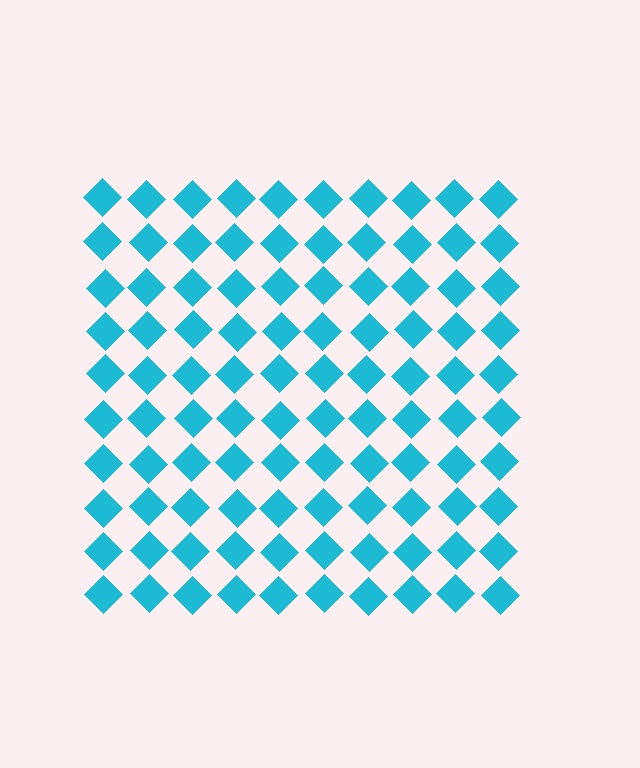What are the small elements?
The small elements are diamonds.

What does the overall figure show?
The overall figure shows a square.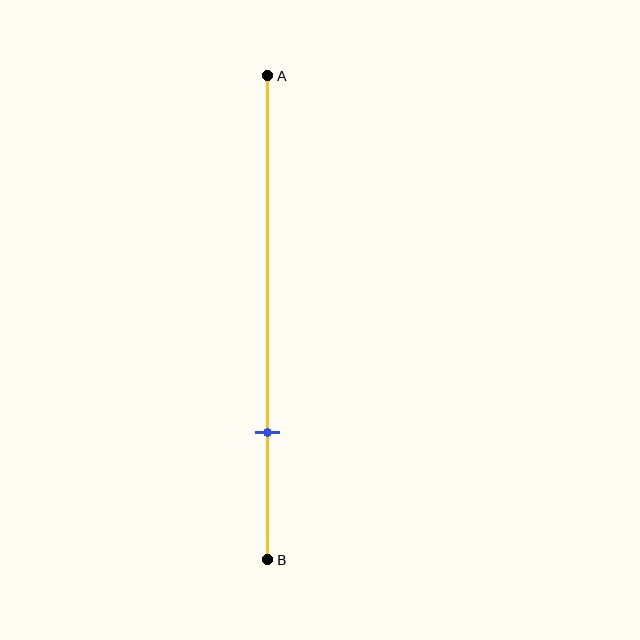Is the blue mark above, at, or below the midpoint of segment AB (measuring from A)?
The blue mark is below the midpoint of segment AB.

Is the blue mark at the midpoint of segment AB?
No, the mark is at about 75% from A, not at the 50% midpoint.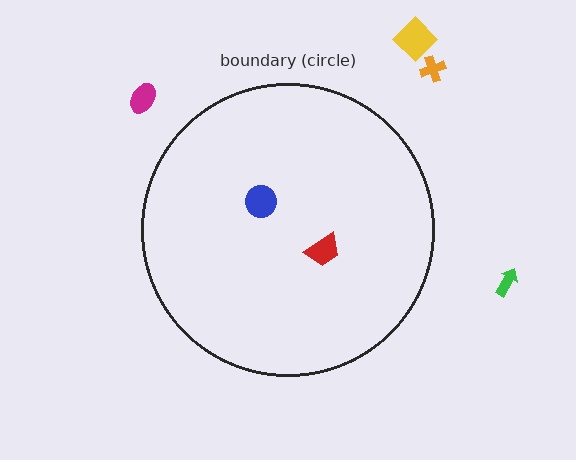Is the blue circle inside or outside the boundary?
Inside.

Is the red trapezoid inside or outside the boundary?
Inside.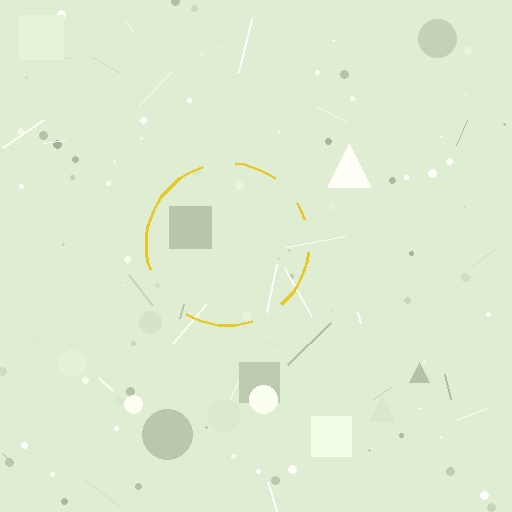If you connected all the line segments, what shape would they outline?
They would outline a circle.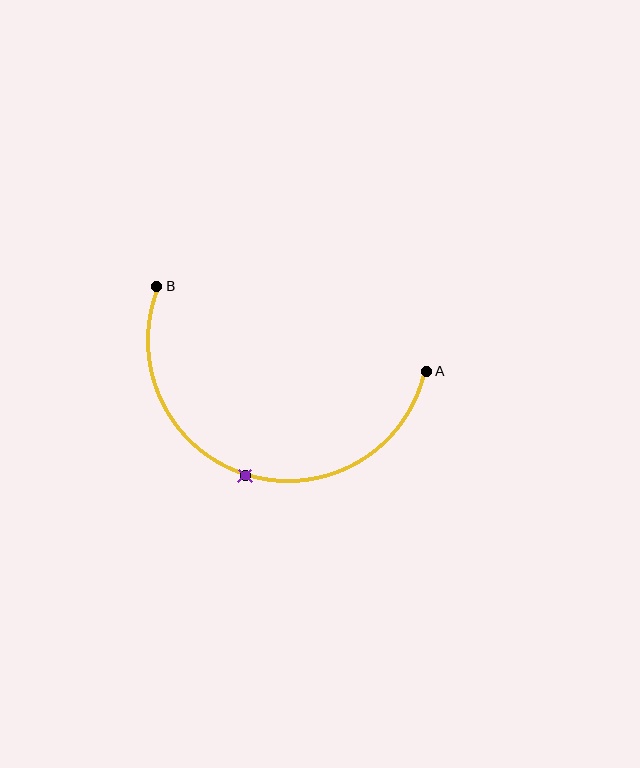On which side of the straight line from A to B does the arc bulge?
The arc bulges below the straight line connecting A and B.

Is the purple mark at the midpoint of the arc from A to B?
Yes. The purple mark lies on the arc at equal arc-length from both A and B — it is the arc midpoint.